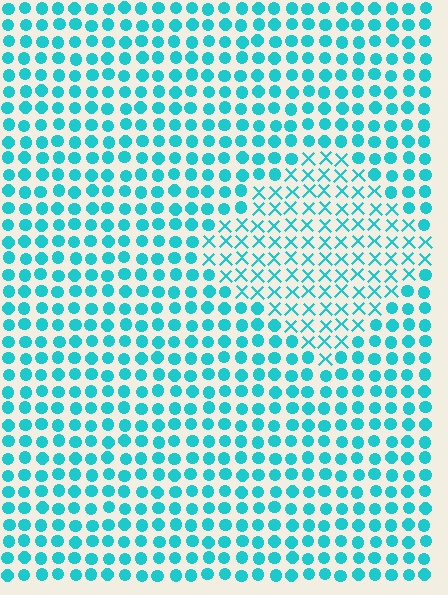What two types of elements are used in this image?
The image uses X marks inside the diamond region and circles outside it.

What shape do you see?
I see a diamond.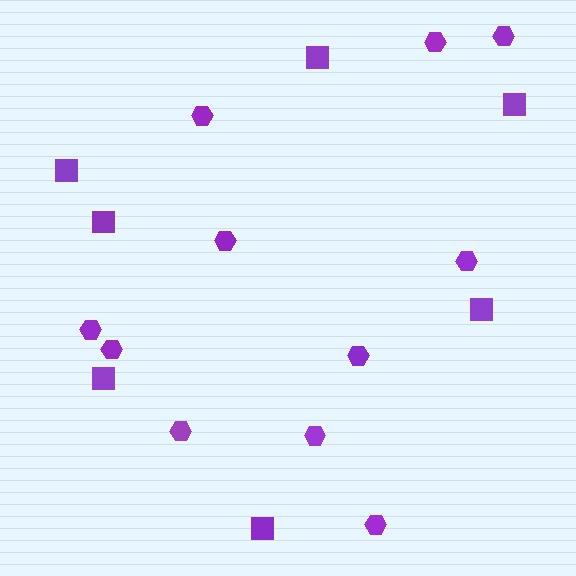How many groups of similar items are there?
There are 2 groups: one group of hexagons (11) and one group of squares (7).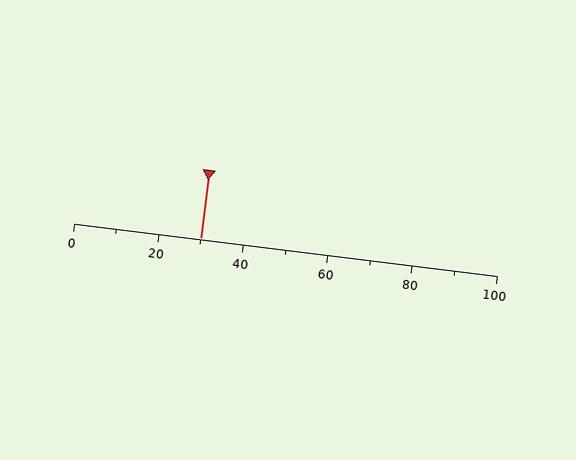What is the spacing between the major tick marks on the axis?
The major ticks are spaced 20 apart.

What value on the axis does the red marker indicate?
The marker indicates approximately 30.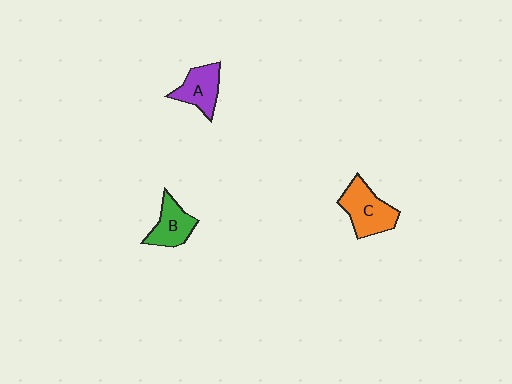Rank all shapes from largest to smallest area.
From largest to smallest: C (orange), A (purple), B (green).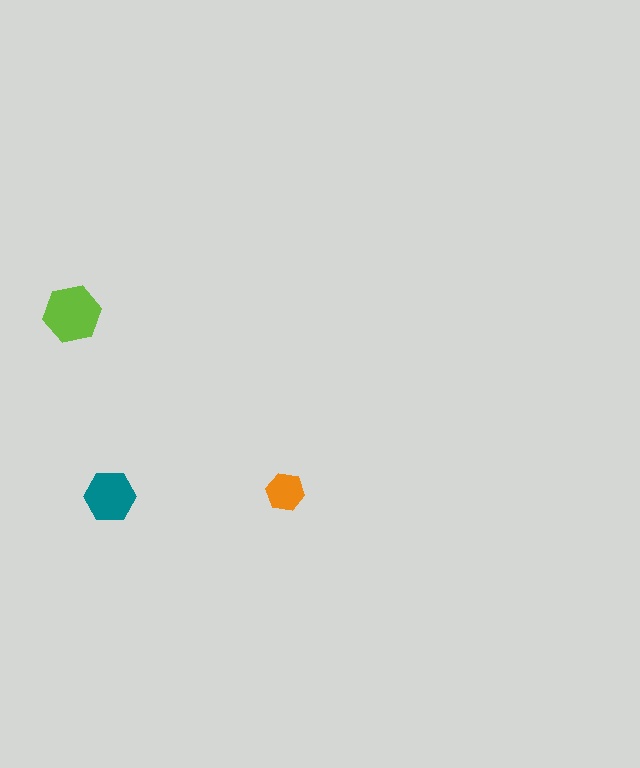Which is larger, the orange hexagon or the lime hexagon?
The lime one.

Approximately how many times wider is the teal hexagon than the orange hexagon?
About 1.5 times wider.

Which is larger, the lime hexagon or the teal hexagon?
The lime one.